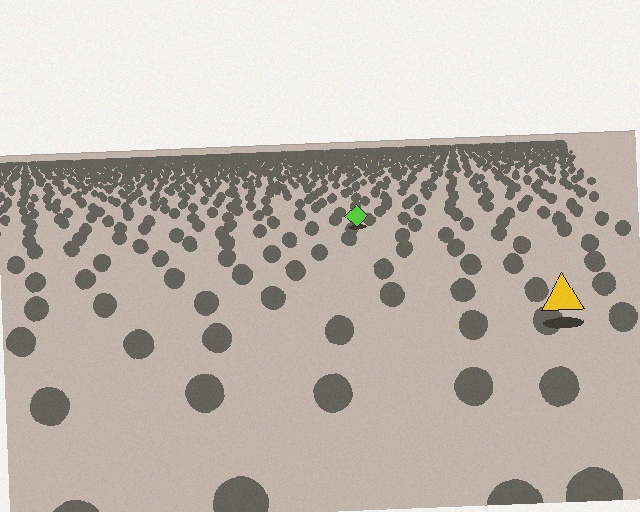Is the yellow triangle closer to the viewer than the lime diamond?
Yes. The yellow triangle is closer — you can tell from the texture gradient: the ground texture is coarser near it.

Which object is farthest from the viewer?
The lime diamond is farthest from the viewer. It appears smaller and the ground texture around it is denser.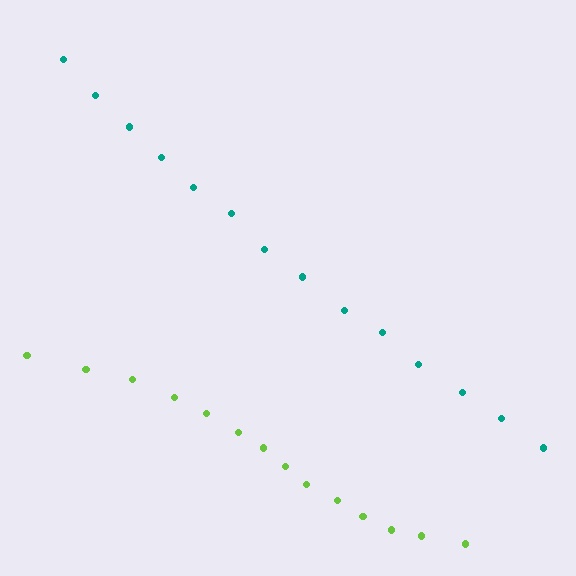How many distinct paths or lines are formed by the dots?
There are 2 distinct paths.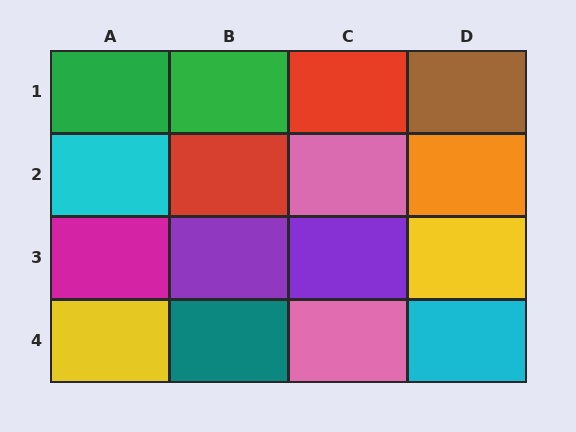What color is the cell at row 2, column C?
Pink.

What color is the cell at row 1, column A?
Green.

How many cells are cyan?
2 cells are cyan.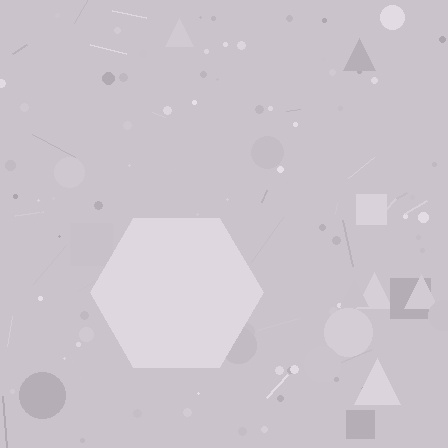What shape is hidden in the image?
A hexagon is hidden in the image.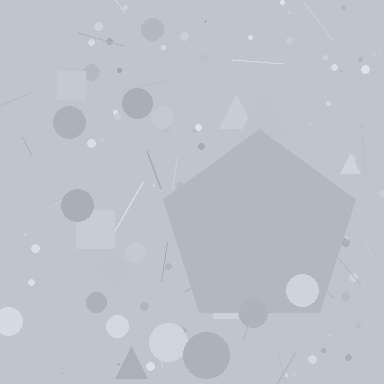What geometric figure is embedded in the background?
A pentagon is embedded in the background.